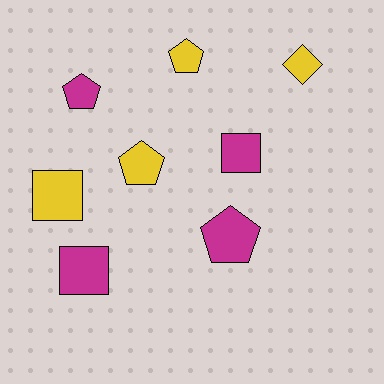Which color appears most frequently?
Yellow, with 4 objects.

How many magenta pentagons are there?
There are 2 magenta pentagons.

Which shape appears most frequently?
Pentagon, with 4 objects.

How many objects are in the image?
There are 8 objects.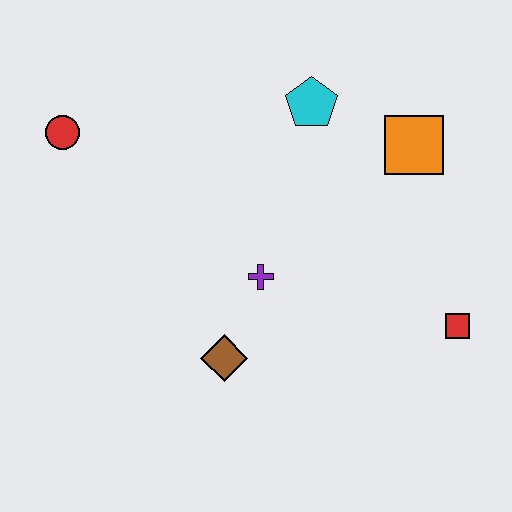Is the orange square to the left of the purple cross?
No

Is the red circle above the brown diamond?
Yes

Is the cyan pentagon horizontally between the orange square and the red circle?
Yes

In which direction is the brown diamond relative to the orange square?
The brown diamond is below the orange square.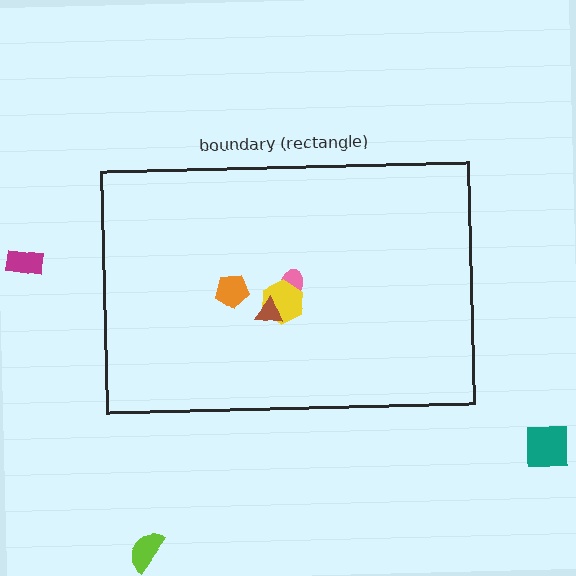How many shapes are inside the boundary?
4 inside, 3 outside.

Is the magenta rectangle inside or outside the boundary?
Outside.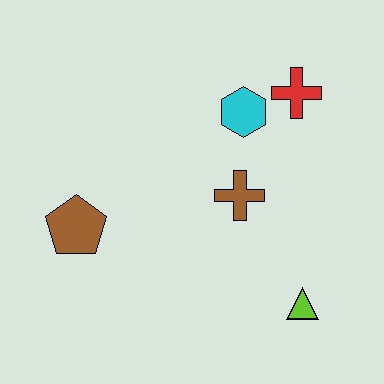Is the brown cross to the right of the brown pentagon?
Yes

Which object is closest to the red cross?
The cyan hexagon is closest to the red cross.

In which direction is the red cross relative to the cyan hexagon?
The red cross is to the right of the cyan hexagon.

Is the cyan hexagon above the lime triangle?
Yes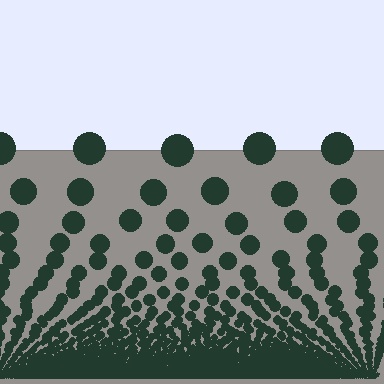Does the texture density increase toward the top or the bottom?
Density increases toward the bottom.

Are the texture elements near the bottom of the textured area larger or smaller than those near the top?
Smaller. The gradient is inverted — elements near the bottom are smaller and denser.